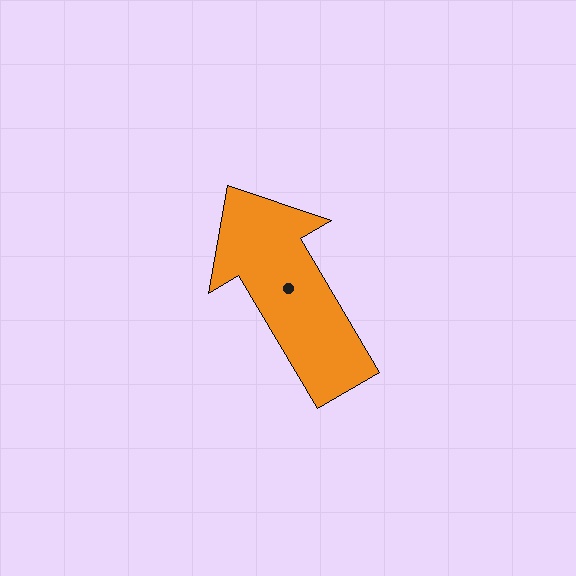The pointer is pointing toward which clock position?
Roughly 11 o'clock.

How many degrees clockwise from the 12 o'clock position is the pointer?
Approximately 329 degrees.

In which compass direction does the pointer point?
Northwest.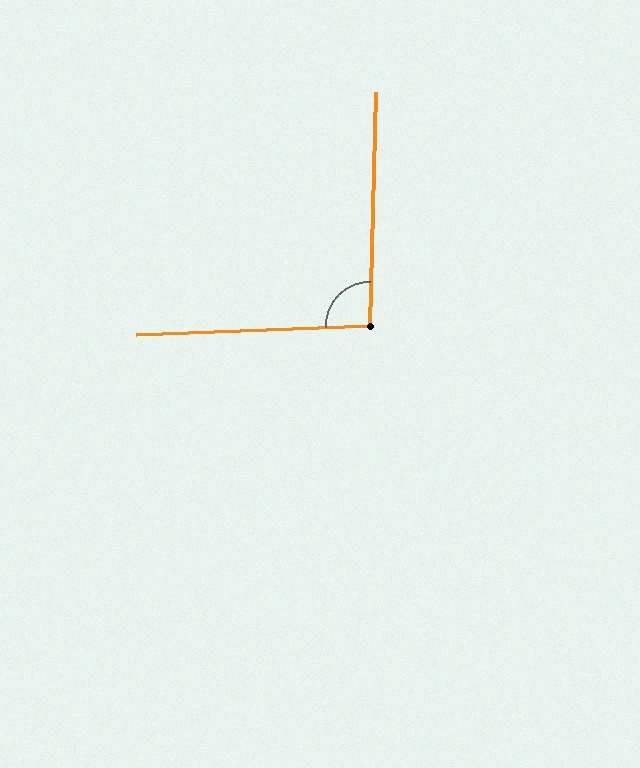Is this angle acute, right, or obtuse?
It is approximately a right angle.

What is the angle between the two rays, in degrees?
Approximately 94 degrees.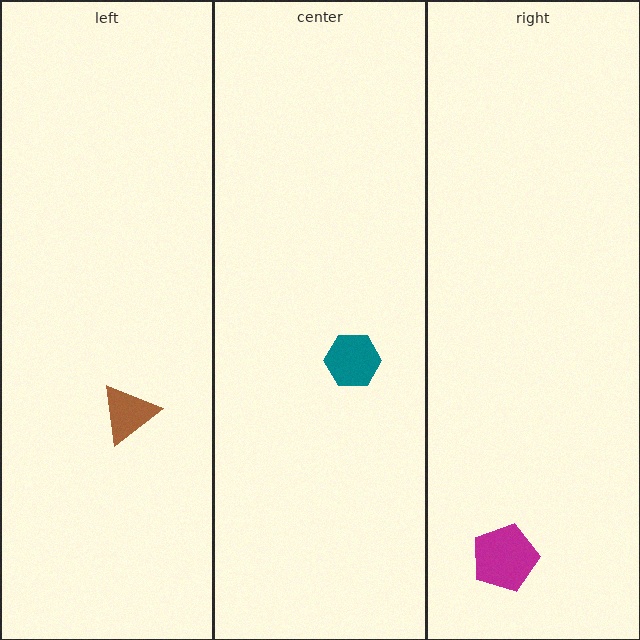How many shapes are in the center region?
1.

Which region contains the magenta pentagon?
The right region.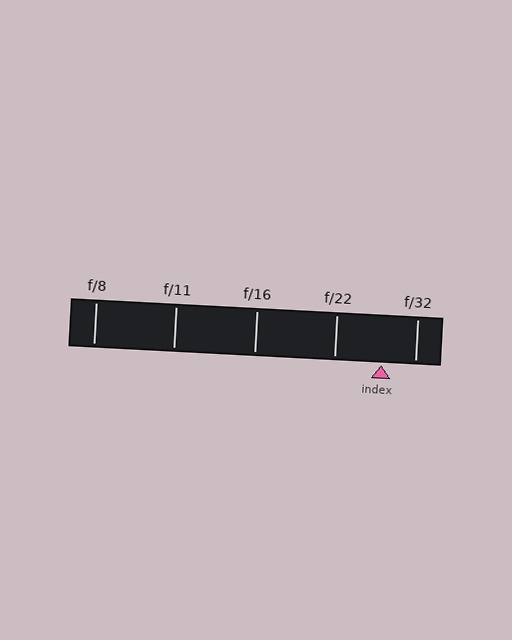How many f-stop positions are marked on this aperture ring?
There are 5 f-stop positions marked.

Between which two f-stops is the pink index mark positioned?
The index mark is between f/22 and f/32.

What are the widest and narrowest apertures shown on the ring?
The widest aperture shown is f/8 and the narrowest is f/32.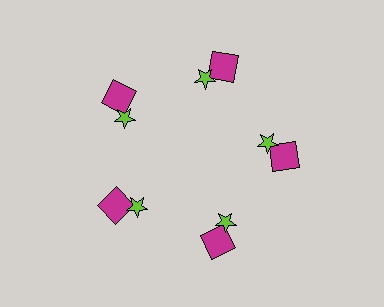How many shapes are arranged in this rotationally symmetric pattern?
There are 10 shapes, arranged in 5 groups of 2.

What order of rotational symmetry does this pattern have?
This pattern has 5-fold rotational symmetry.